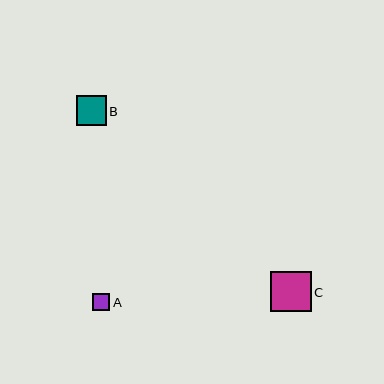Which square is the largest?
Square C is the largest with a size of approximately 40 pixels.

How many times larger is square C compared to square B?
Square C is approximately 1.4 times the size of square B.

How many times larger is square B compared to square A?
Square B is approximately 1.7 times the size of square A.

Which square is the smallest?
Square A is the smallest with a size of approximately 17 pixels.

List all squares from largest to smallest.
From largest to smallest: C, B, A.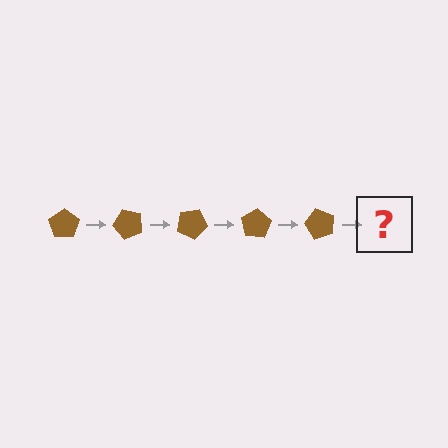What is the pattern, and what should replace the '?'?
The pattern is that the pentagon rotates 50 degrees each step. The '?' should be a brown pentagon rotated 250 degrees.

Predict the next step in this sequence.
The next step is a brown pentagon rotated 250 degrees.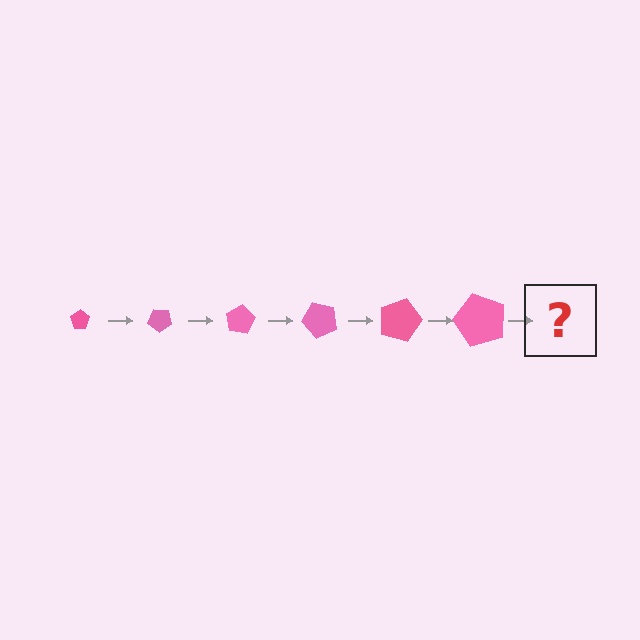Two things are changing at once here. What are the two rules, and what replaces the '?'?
The two rules are that the pentagon grows larger each step and it rotates 40 degrees each step. The '?' should be a pentagon, larger than the previous one and rotated 240 degrees from the start.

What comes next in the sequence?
The next element should be a pentagon, larger than the previous one and rotated 240 degrees from the start.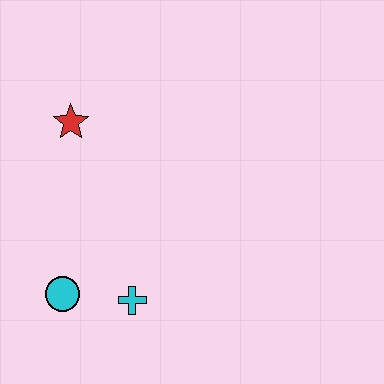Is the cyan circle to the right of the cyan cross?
No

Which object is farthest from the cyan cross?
The red star is farthest from the cyan cross.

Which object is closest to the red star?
The cyan circle is closest to the red star.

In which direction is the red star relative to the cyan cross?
The red star is above the cyan cross.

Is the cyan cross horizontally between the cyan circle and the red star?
No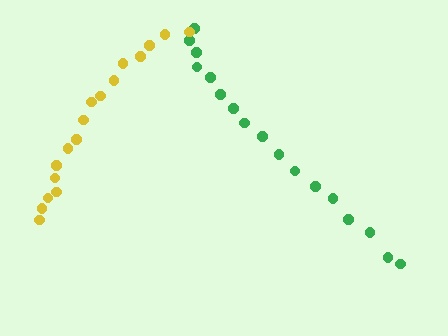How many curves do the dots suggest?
There are 2 distinct paths.